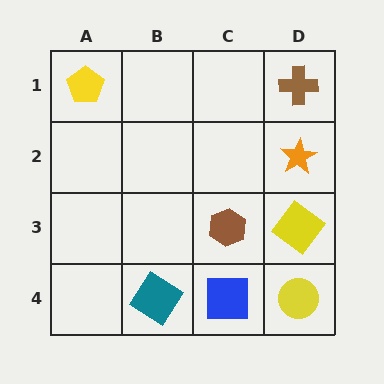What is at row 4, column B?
A teal diamond.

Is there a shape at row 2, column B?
No, that cell is empty.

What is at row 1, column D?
A brown cross.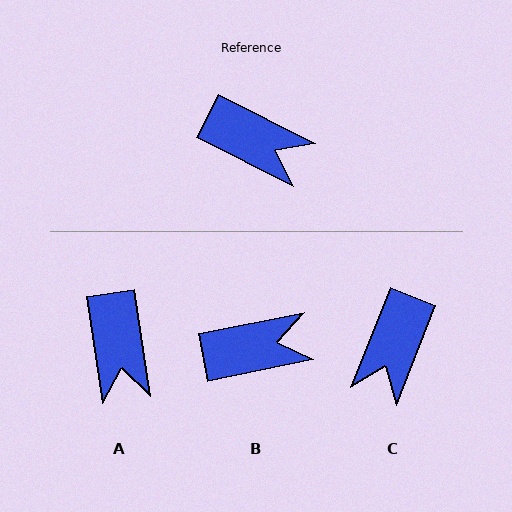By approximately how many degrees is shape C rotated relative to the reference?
Approximately 85 degrees clockwise.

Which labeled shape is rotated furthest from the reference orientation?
C, about 85 degrees away.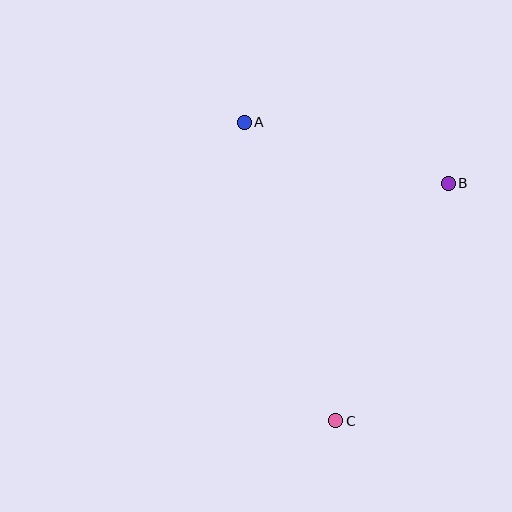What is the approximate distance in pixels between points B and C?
The distance between B and C is approximately 263 pixels.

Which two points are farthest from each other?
Points A and C are farthest from each other.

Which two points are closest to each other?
Points A and B are closest to each other.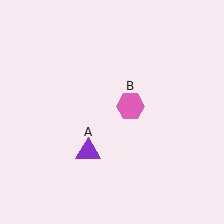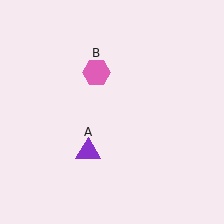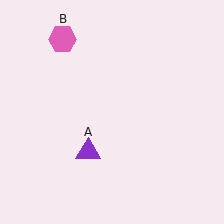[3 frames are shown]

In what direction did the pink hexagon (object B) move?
The pink hexagon (object B) moved up and to the left.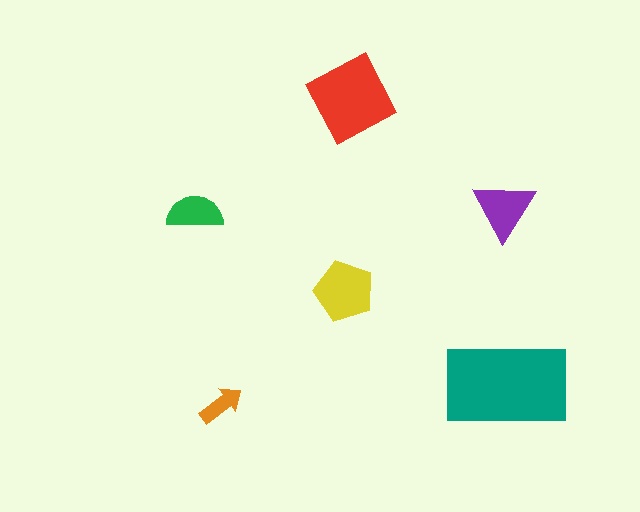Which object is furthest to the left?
The green semicircle is leftmost.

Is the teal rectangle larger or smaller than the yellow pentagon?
Larger.